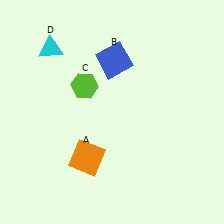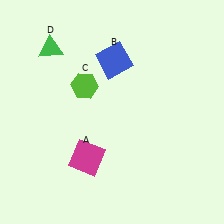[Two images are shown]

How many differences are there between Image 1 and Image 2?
There are 2 differences between the two images.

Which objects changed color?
A changed from orange to magenta. D changed from cyan to green.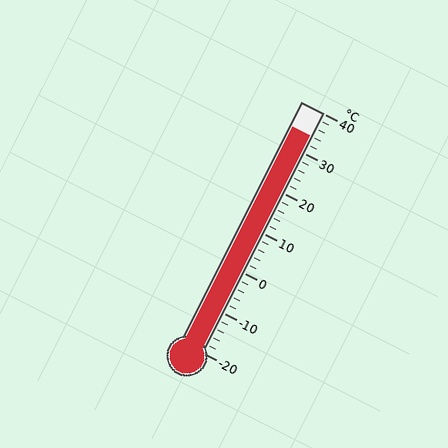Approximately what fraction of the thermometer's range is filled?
The thermometer is filled to approximately 90% of its range.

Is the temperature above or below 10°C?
The temperature is above 10°C.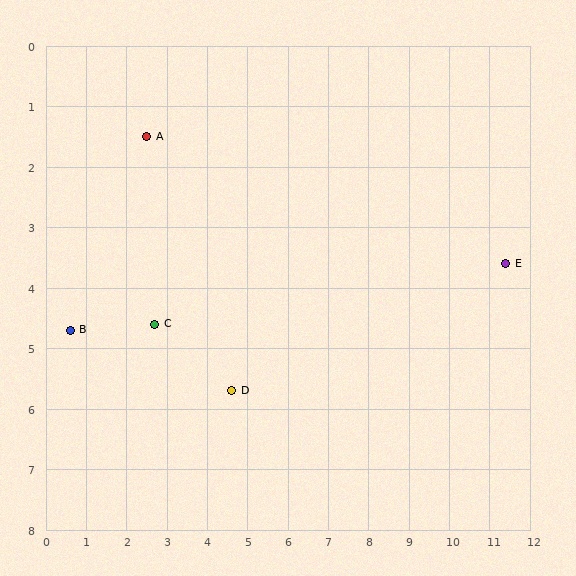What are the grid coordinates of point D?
Point D is at approximately (4.6, 5.7).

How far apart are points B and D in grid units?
Points B and D are about 4.1 grid units apart.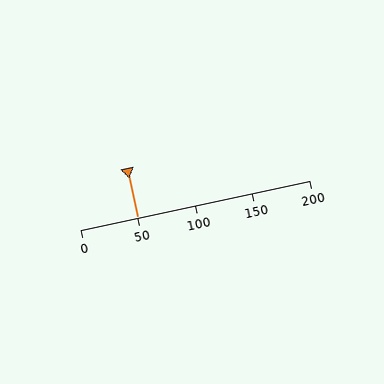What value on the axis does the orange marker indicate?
The marker indicates approximately 50.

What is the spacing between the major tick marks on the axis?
The major ticks are spaced 50 apart.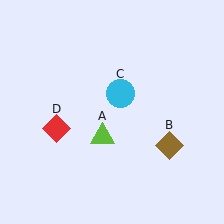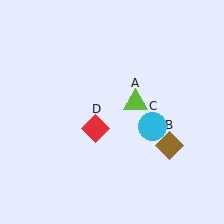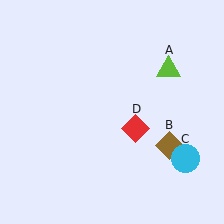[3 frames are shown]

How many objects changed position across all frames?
3 objects changed position: lime triangle (object A), cyan circle (object C), red diamond (object D).